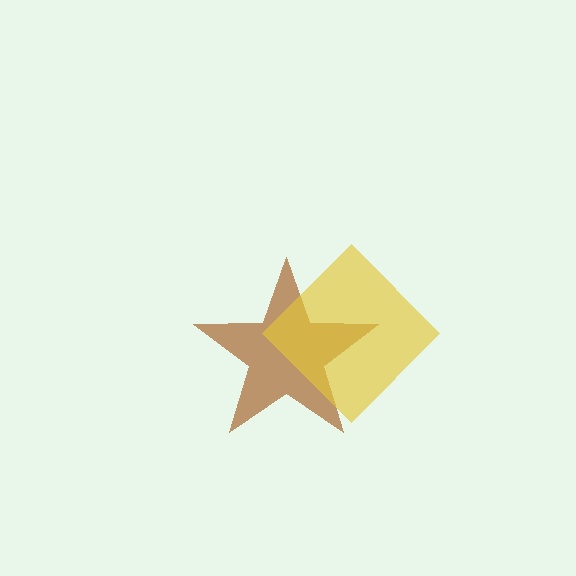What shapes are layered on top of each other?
The layered shapes are: a brown star, a yellow diamond.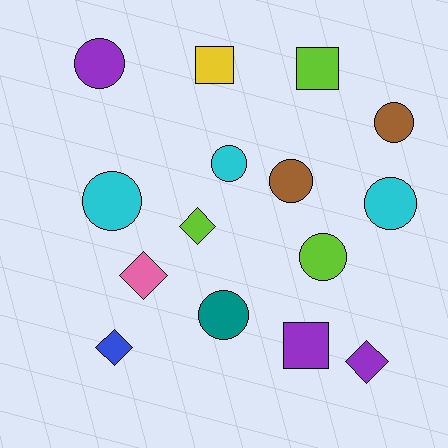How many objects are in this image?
There are 15 objects.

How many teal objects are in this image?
There is 1 teal object.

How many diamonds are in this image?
There are 4 diamonds.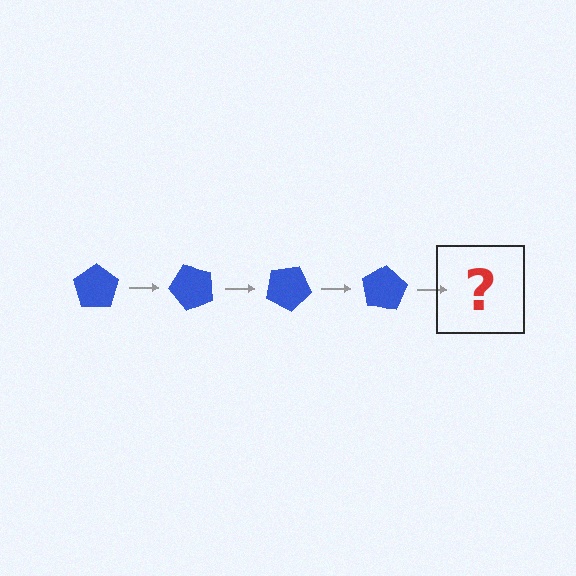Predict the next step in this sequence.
The next step is a blue pentagon rotated 200 degrees.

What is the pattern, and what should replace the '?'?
The pattern is that the pentagon rotates 50 degrees each step. The '?' should be a blue pentagon rotated 200 degrees.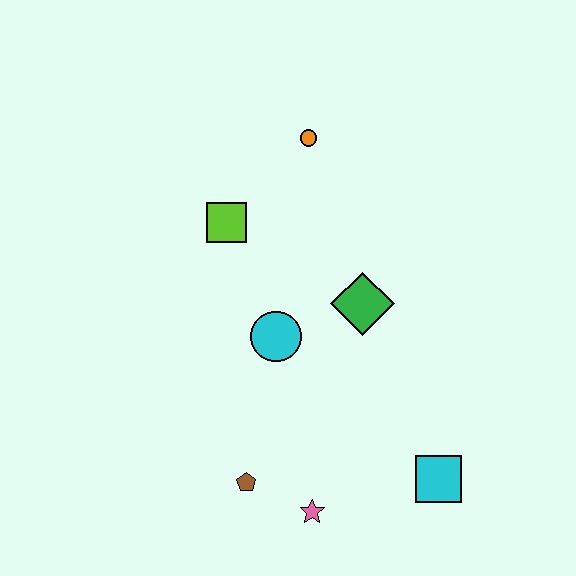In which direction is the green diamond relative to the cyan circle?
The green diamond is to the right of the cyan circle.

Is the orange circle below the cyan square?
No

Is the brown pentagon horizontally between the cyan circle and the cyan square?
No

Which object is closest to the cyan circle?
The green diamond is closest to the cyan circle.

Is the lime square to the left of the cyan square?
Yes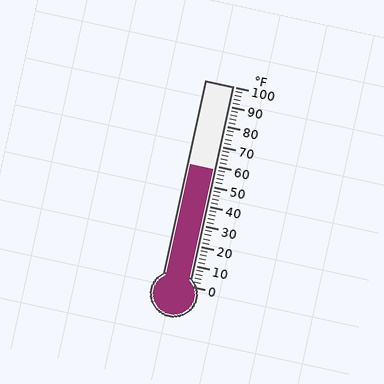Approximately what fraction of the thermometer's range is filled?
The thermometer is filled to approximately 60% of its range.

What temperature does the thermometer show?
The thermometer shows approximately 58°F.